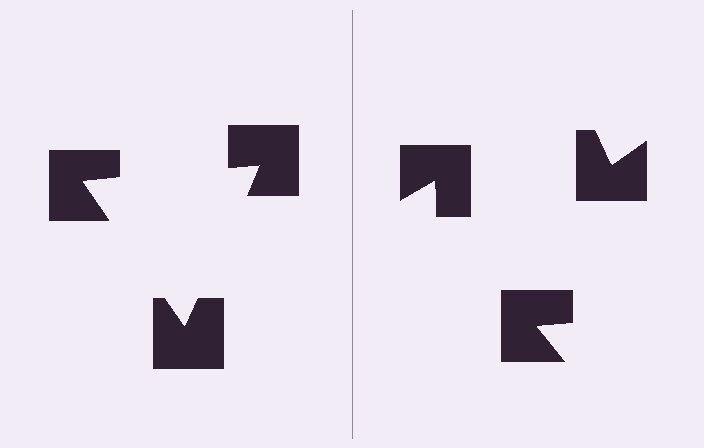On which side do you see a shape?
An illusory triangle appears on the left side. On the right side the wedge cuts are rotated, so no coherent shape forms.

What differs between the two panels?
The notched squares are positioned identically on both sides; only the wedge orientations differ. On the left they align to a triangle; on the right they are misaligned.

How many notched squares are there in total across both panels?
6 — 3 on each side.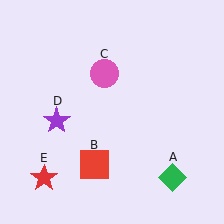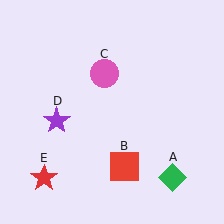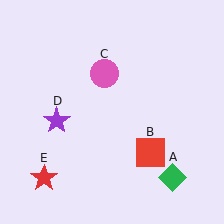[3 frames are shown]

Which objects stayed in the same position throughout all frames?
Green diamond (object A) and pink circle (object C) and purple star (object D) and red star (object E) remained stationary.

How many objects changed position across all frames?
1 object changed position: red square (object B).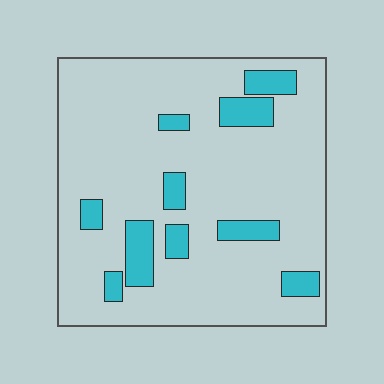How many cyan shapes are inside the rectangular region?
10.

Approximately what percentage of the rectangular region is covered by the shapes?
Approximately 15%.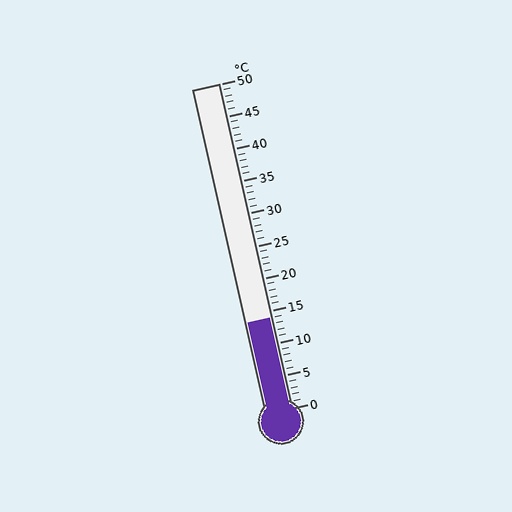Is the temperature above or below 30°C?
The temperature is below 30°C.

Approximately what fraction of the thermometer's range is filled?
The thermometer is filled to approximately 30% of its range.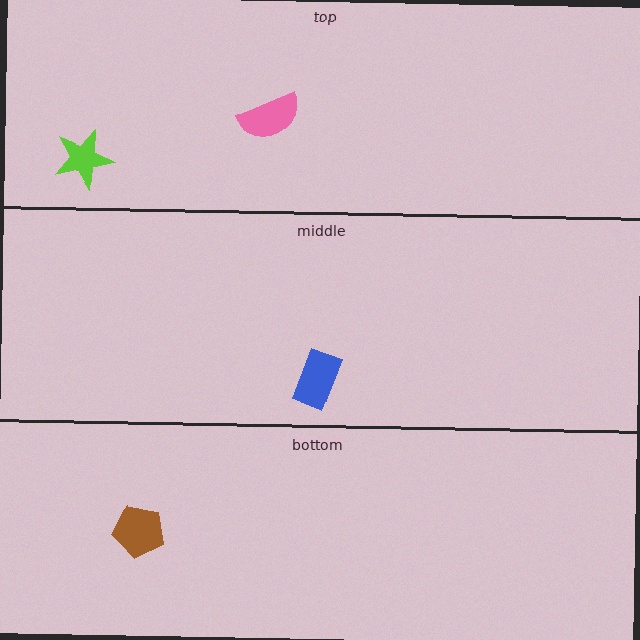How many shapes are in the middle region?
1.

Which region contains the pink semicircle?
The top region.